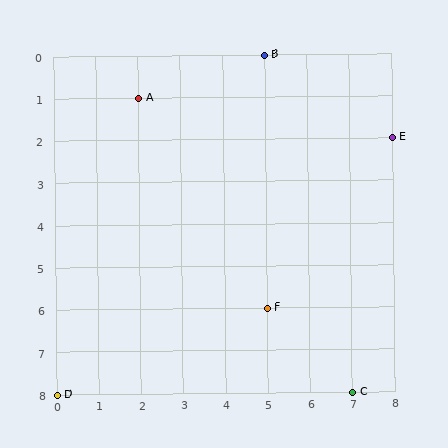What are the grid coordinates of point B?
Point B is at grid coordinates (5, 0).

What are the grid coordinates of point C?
Point C is at grid coordinates (7, 8).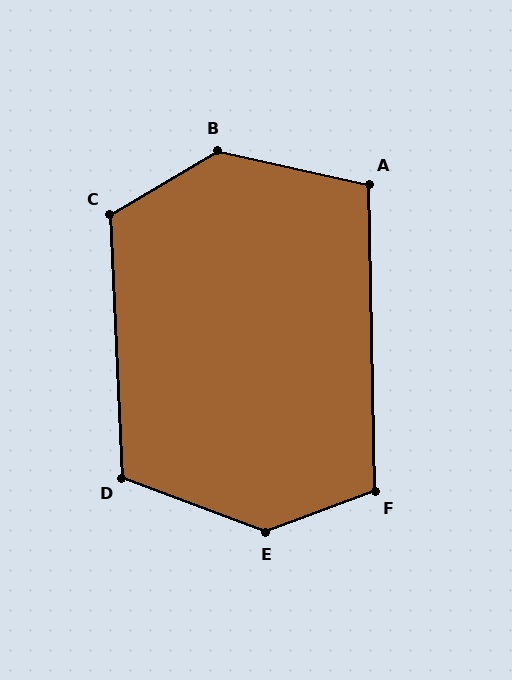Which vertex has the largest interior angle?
E, at approximately 139 degrees.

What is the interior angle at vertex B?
Approximately 137 degrees (obtuse).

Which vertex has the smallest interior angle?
A, at approximately 103 degrees.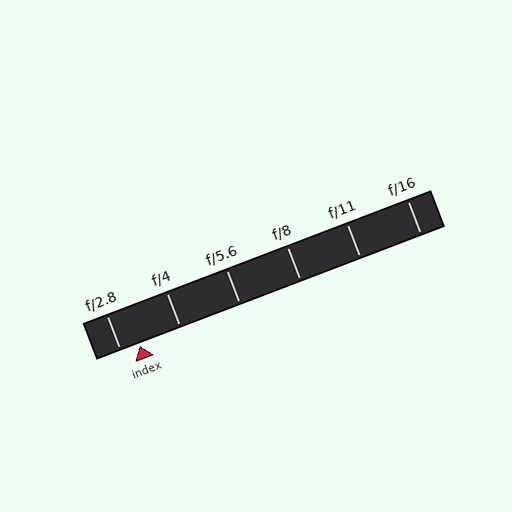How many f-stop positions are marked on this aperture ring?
There are 6 f-stop positions marked.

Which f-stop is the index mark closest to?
The index mark is closest to f/2.8.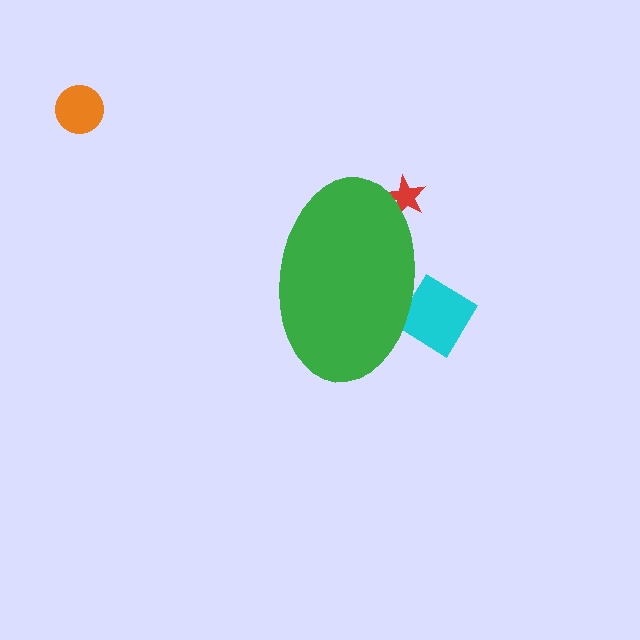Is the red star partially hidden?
Yes, the red star is partially hidden behind the green ellipse.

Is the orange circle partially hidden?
No, the orange circle is fully visible.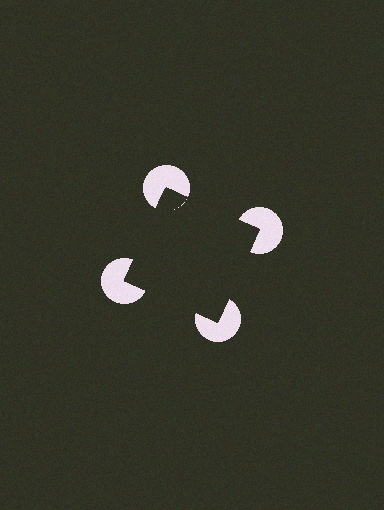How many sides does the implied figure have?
4 sides.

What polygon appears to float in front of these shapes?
An illusory square — its edges are inferred from the aligned wedge cuts in the pac-man discs, not physically drawn.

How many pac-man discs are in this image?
There are 4 — one at each vertex of the illusory square.